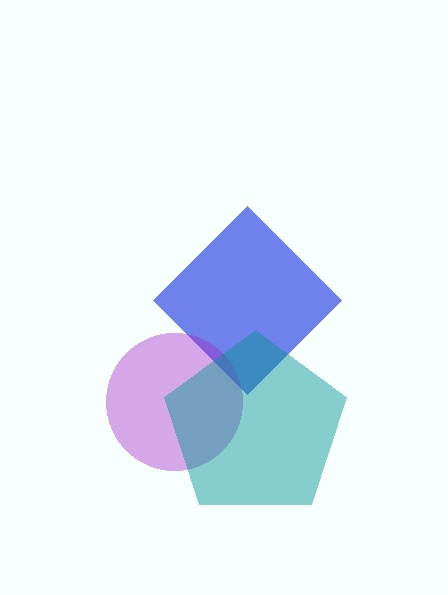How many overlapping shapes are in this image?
There are 3 overlapping shapes in the image.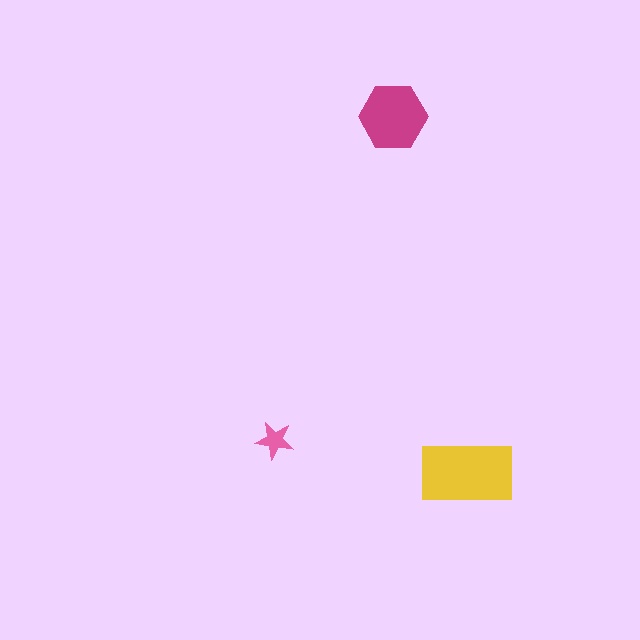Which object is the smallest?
The pink star.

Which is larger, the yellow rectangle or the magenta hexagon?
The yellow rectangle.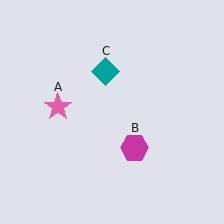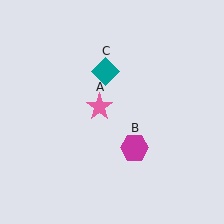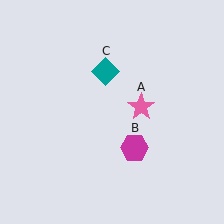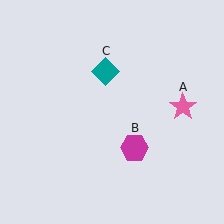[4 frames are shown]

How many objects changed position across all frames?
1 object changed position: pink star (object A).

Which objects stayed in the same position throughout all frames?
Magenta hexagon (object B) and teal diamond (object C) remained stationary.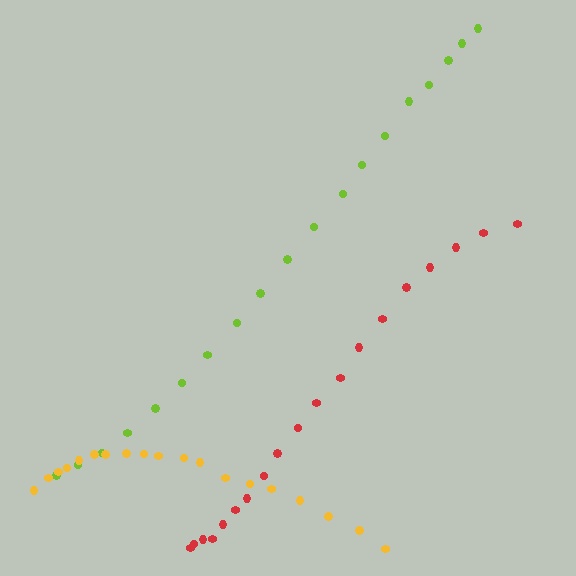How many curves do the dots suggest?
There are 3 distinct paths.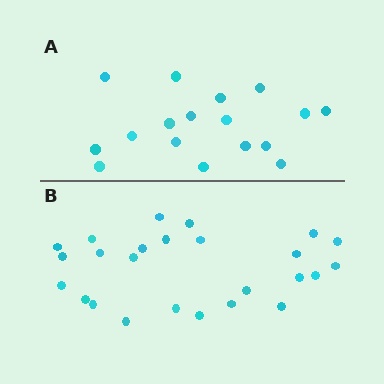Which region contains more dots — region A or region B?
Region B (the bottom region) has more dots.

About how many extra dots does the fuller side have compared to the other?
Region B has roughly 8 or so more dots than region A.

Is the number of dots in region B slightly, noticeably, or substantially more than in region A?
Region B has substantially more. The ratio is roughly 1.5 to 1.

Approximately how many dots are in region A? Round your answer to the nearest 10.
About 20 dots. (The exact count is 17, which rounds to 20.)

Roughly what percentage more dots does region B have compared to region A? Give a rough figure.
About 45% more.